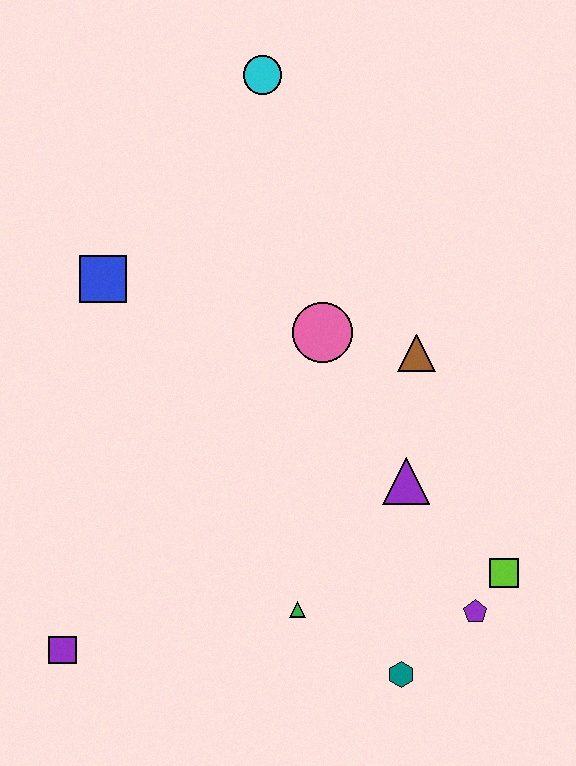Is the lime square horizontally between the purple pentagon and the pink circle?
No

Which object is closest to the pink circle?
The brown triangle is closest to the pink circle.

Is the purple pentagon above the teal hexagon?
Yes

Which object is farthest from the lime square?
The cyan circle is farthest from the lime square.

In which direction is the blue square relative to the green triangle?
The blue square is above the green triangle.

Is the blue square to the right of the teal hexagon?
No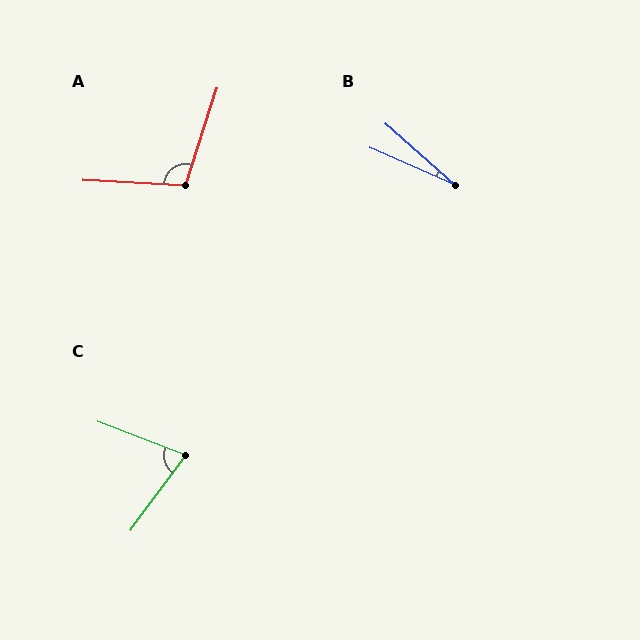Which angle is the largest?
A, at approximately 105 degrees.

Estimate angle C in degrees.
Approximately 75 degrees.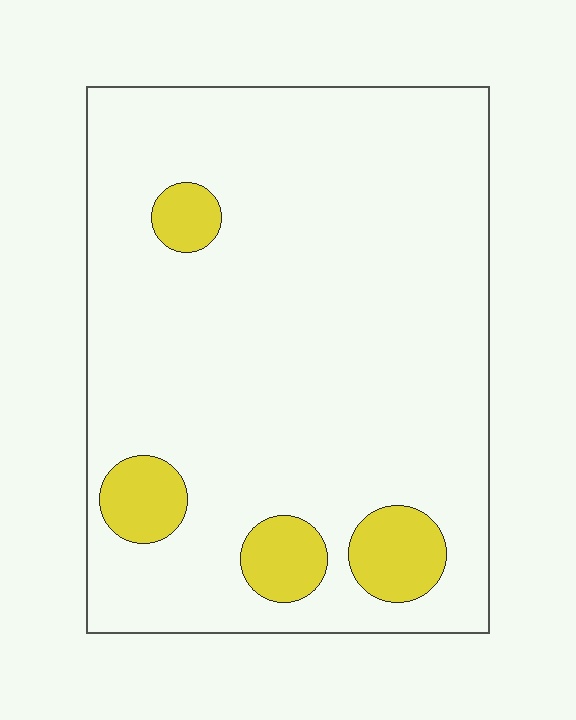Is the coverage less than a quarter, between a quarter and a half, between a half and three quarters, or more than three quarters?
Less than a quarter.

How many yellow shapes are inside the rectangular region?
4.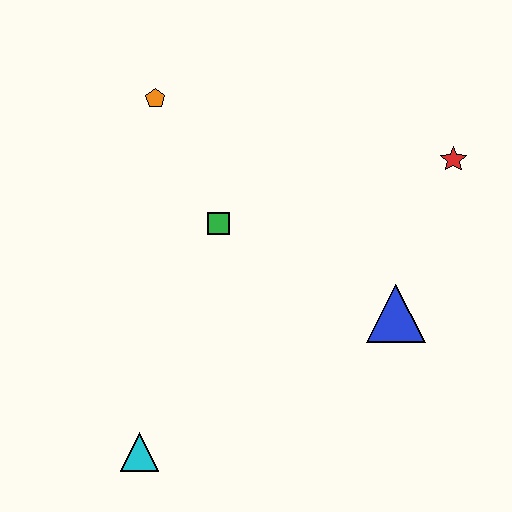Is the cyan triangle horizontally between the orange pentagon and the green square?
No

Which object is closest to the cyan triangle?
The green square is closest to the cyan triangle.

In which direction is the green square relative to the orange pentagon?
The green square is below the orange pentagon.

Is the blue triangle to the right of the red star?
No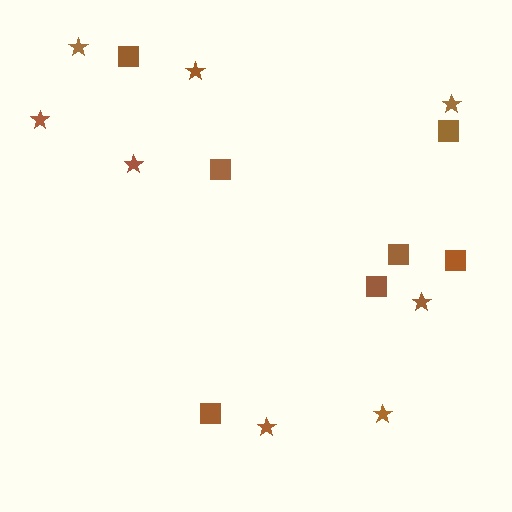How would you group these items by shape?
There are 2 groups: one group of stars (8) and one group of squares (7).